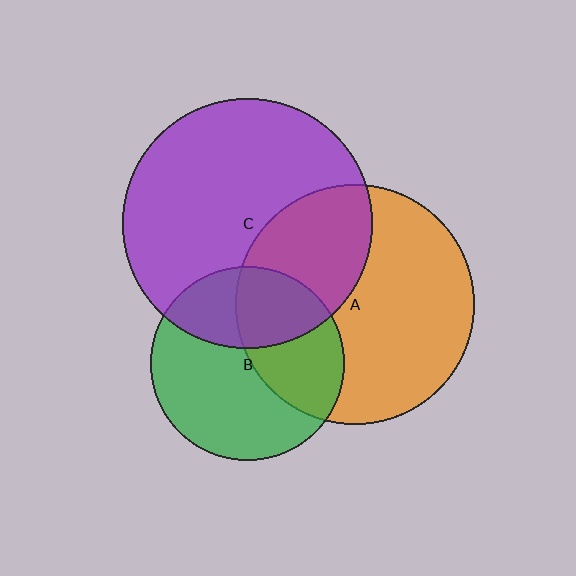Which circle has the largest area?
Circle C (purple).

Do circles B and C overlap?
Yes.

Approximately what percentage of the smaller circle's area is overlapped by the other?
Approximately 35%.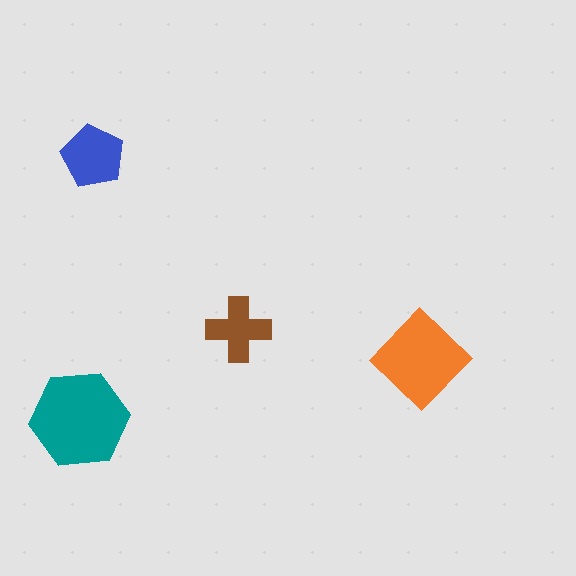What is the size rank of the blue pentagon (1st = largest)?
3rd.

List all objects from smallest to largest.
The brown cross, the blue pentagon, the orange diamond, the teal hexagon.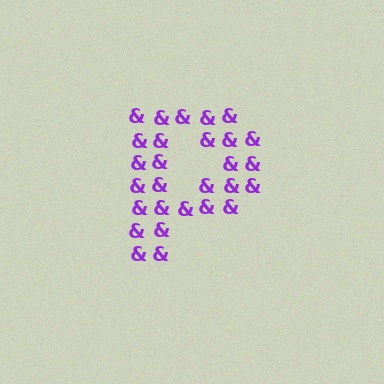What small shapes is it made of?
It is made of small ampersands.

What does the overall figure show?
The overall figure shows the letter P.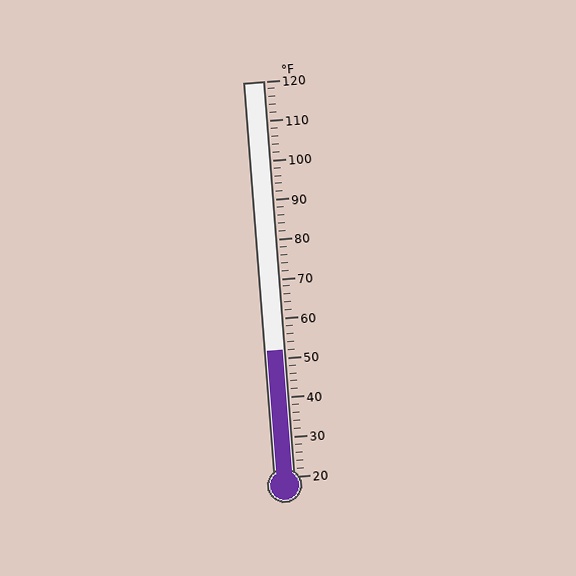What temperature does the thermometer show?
The thermometer shows approximately 52°F.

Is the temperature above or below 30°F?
The temperature is above 30°F.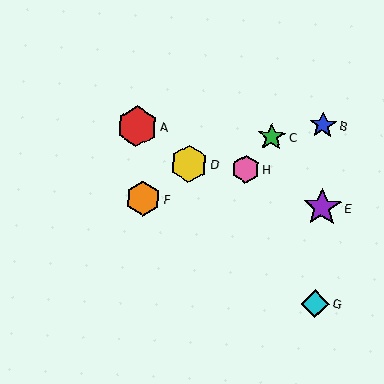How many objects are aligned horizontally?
2 objects (E, F) are aligned horizontally.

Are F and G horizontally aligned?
No, F is at y≈198 and G is at y≈304.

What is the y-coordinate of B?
Object B is at y≈125.